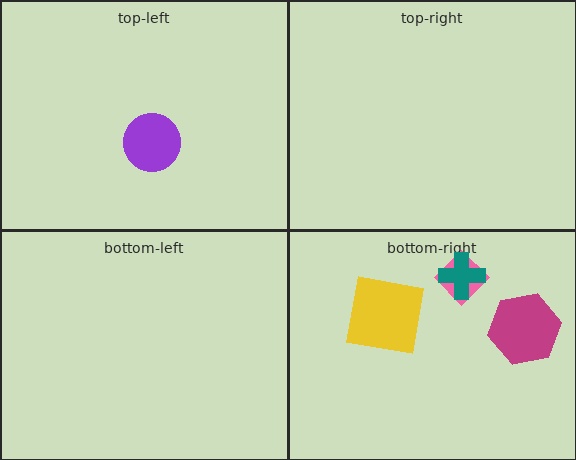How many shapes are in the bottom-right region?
4.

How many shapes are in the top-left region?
1.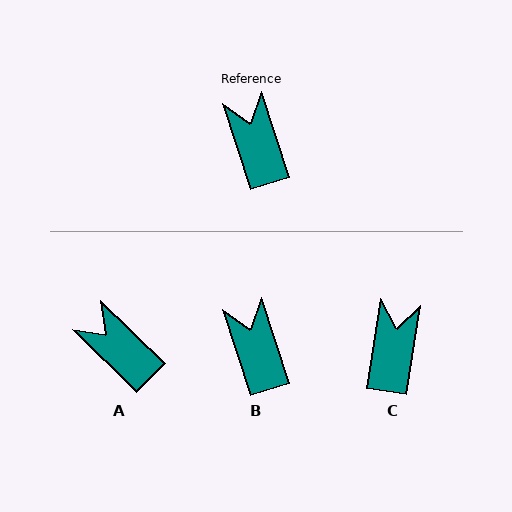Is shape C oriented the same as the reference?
No, it is off by about 26 degrees.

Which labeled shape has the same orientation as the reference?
B.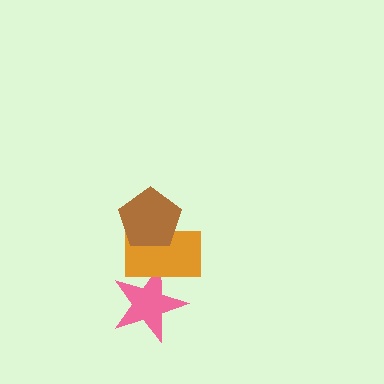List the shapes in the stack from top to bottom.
From top to bottom: the brown pentagon, the orange rectangle, the pink star.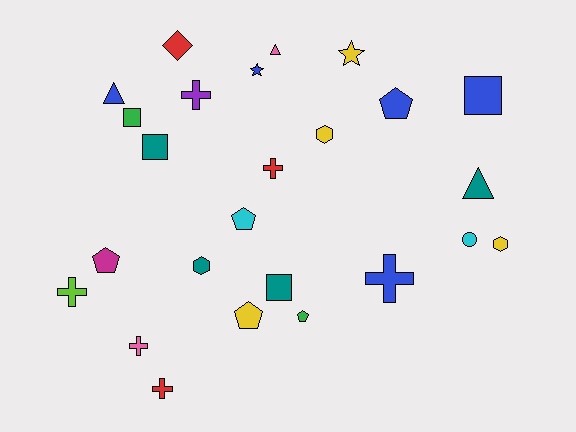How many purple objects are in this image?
There is 1 purple object.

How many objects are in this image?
There are 25 objects.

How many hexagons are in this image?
There are 3 hexagons.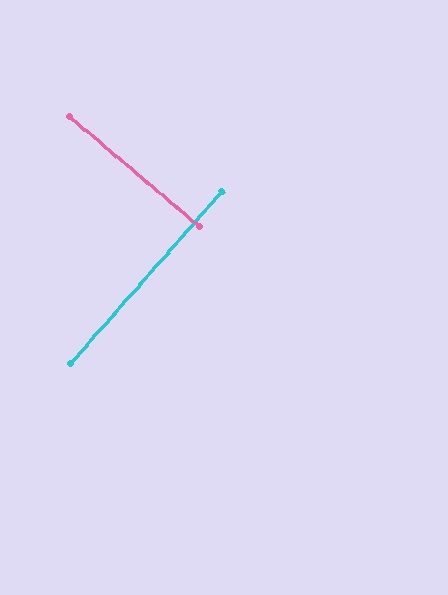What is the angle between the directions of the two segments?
Approximately 89 degrees.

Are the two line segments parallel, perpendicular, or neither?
Perpendicular — they meet at approximately 89°.